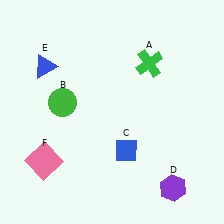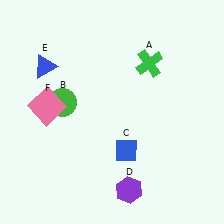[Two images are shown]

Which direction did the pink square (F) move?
The pink square (F) moved up.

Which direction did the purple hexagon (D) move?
The purple hexagon (D) moved left.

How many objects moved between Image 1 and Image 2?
2 objects moved between the two images.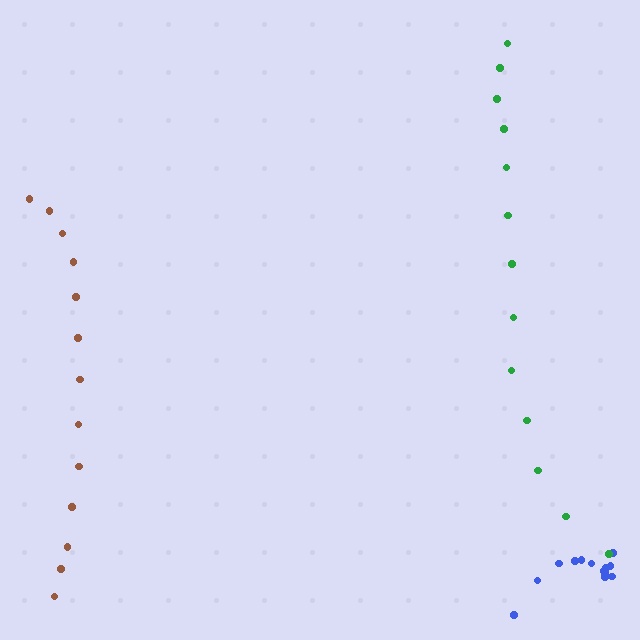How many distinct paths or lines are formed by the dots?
There are 3 distinct paths.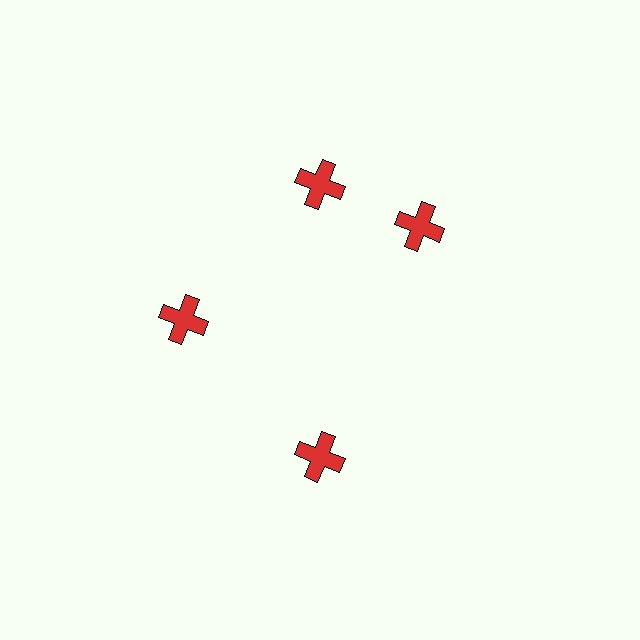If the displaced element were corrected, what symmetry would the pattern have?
It would have 4-fold rotational symmetry — the pattern would map onto itself every 90 degrees.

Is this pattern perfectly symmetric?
No. The 4 red crosses are arranged in a ring, but one element near the 3 o'clock position is rotated out of alignment along the ring, breaking the 4-fold rotational symmetry.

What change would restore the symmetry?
The symmetry would be restored by rotating it back into even spacing with its neighbors so that all 4 crosses sit at equal angles and equal distance from the center.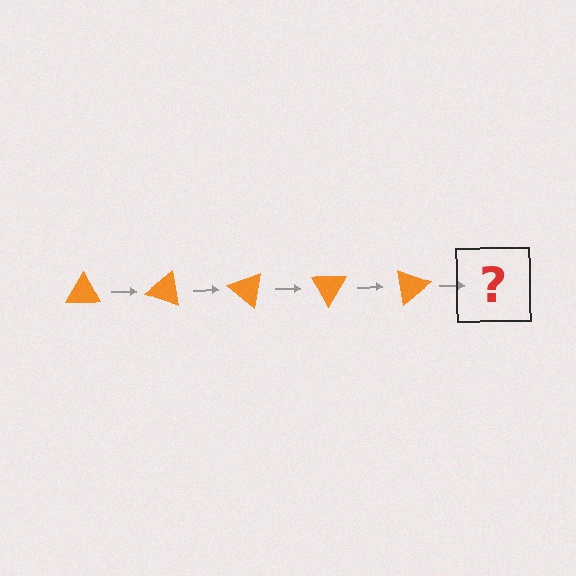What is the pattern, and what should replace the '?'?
The pattern is that the triangle rotates 20 degrees each step. The '?' should be an orange triangle rotated 100 degrees.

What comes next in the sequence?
The next element should be an orange triangle rotated 100 degrees.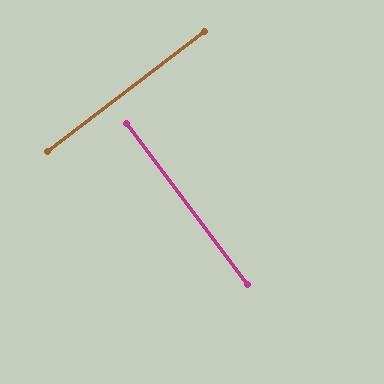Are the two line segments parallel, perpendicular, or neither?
Perpendicular — they meet at approximately 90°.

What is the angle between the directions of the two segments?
Approximately 90 degrees.